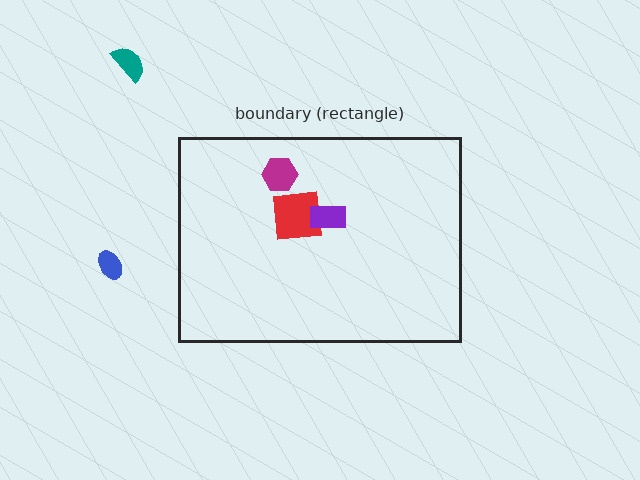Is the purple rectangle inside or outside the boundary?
Inside.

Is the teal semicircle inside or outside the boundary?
Outside.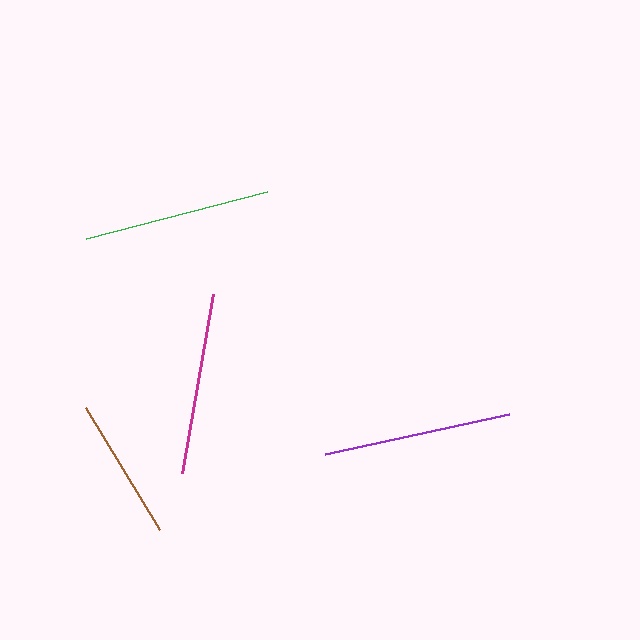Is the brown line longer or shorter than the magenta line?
The magenta line is longer than the brown line.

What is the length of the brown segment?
The brown segment is approximately 142 pixels long.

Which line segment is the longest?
The purple line is the longest at approximately 189 pixels.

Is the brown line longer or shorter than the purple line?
The purple line is longer than the brown line.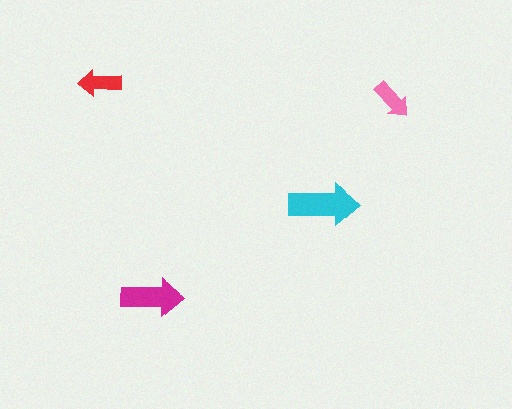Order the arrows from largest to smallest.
the cyan one, the magenta one, the red one, the pink one.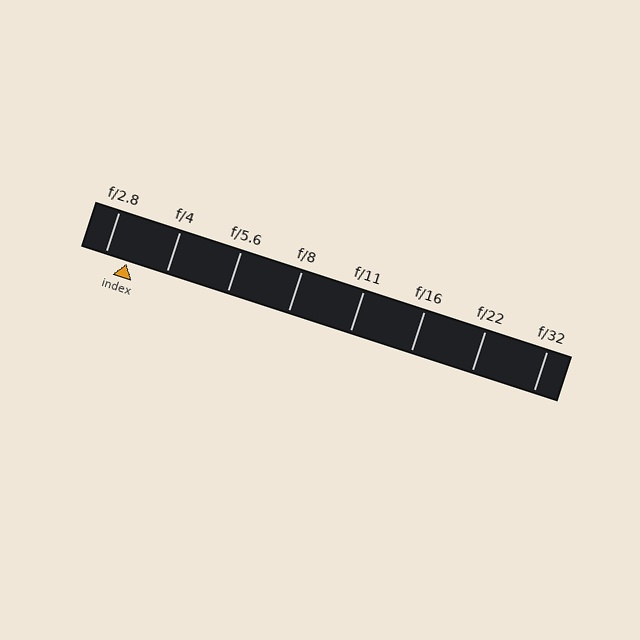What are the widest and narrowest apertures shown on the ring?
The widest aperture shown is f/2.8 and the narrowest is f/32.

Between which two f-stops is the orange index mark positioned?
The index mark is between f/2.8 and f/4.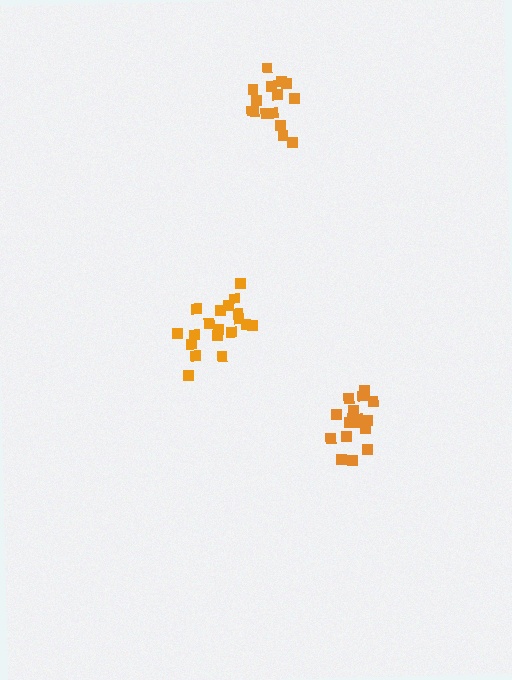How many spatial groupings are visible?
There are 3 spatial groupings.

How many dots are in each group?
Group 1: 15 dots, Group 2: 18 dots, Group 3: 19 dots (52 total).